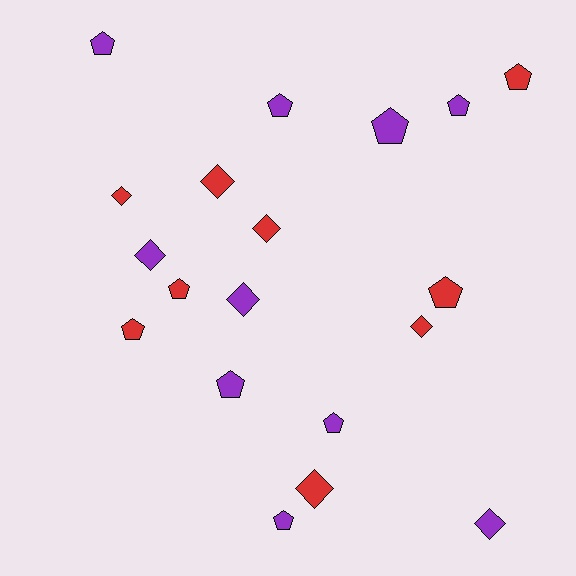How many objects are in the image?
There are 19 objects.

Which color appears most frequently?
Purple, with 10 objects.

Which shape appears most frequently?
Pentagon, with 11 objects.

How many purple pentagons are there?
There are 7 purple pentagons.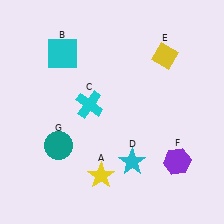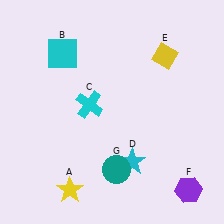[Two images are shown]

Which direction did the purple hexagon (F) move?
The purple hexagon (F) moved down.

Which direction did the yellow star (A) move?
The yellow star (A) moved left.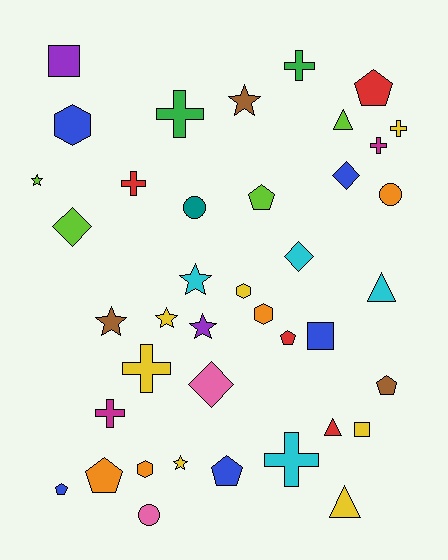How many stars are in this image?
There are 7 stars.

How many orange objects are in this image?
There are 4 orange objects.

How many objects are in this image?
There are 40 objects.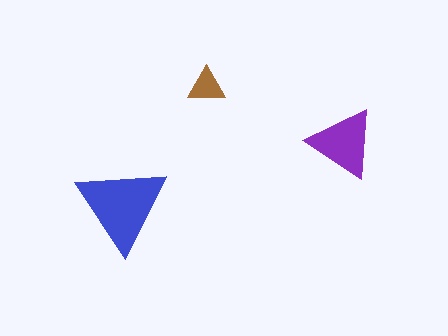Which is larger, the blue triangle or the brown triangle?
The blue one.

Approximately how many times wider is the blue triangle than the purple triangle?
About 1.5 times wider.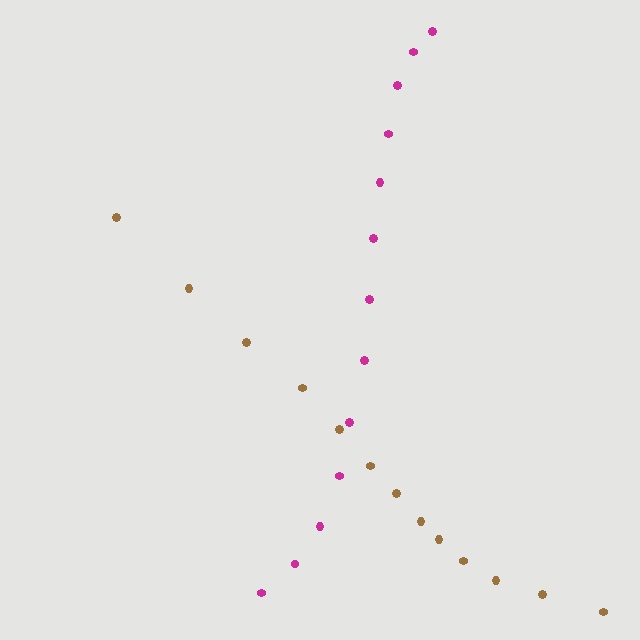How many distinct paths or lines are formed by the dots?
There are 2 distinct paths.